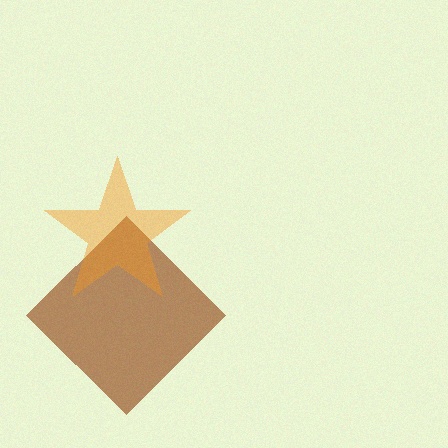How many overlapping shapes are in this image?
There are 2 overlapping shapes in the image.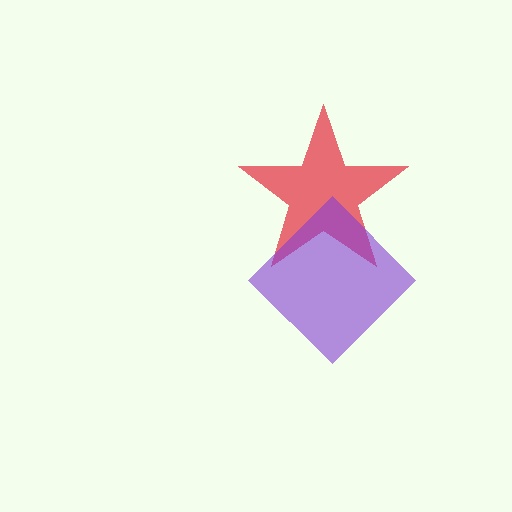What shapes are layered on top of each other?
The layered shapes are: a red star, a purple diamond.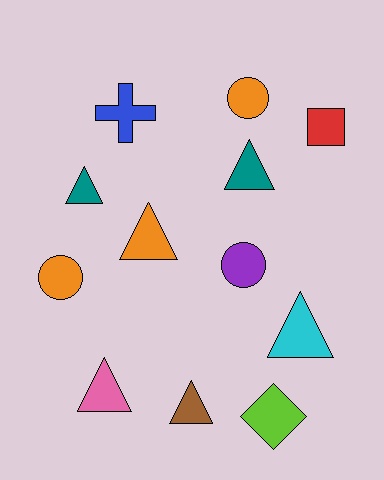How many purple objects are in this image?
There is 1 purple object.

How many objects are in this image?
There are 12 objects.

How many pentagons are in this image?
There are no pentagons.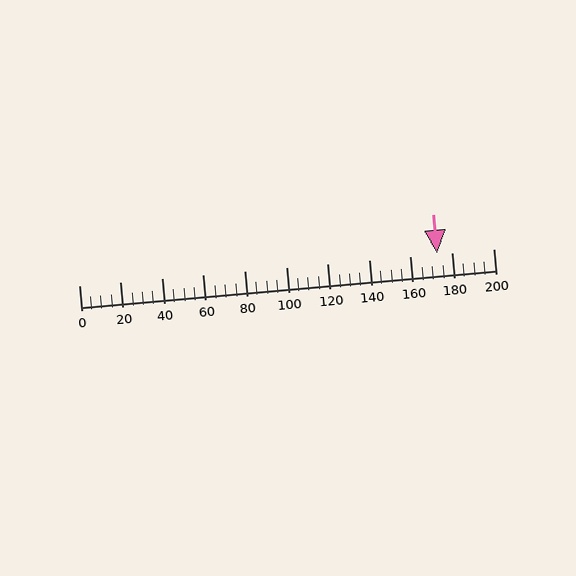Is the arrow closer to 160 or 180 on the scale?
The arrow is closer to 180.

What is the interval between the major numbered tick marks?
The major tick marks are spaced 20 units apart.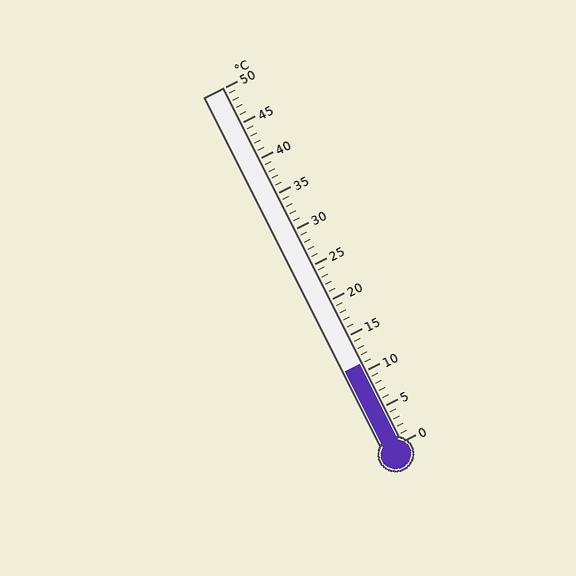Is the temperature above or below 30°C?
The temperature is below 30°C.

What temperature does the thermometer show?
The thermometer shows approximately 11°C.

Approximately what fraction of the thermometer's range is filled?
The thermometer is filled to approximately 20% of its range.